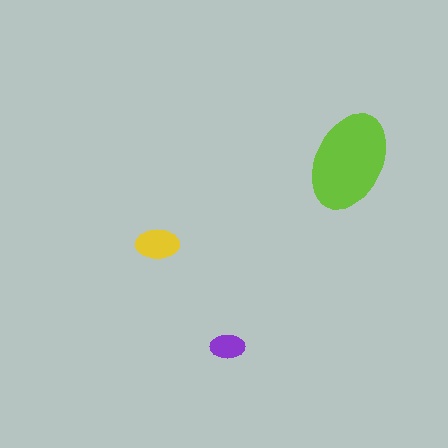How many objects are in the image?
There are 3 objects in the image.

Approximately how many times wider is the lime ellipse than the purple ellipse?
About 3 times wider.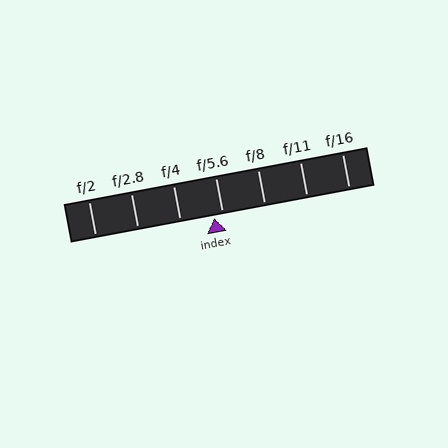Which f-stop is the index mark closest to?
The index mark is closest to f/5.6.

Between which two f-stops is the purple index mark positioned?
The index mark is between f/4 and f/5.6.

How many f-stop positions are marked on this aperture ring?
There are 7 f-stop positions marked.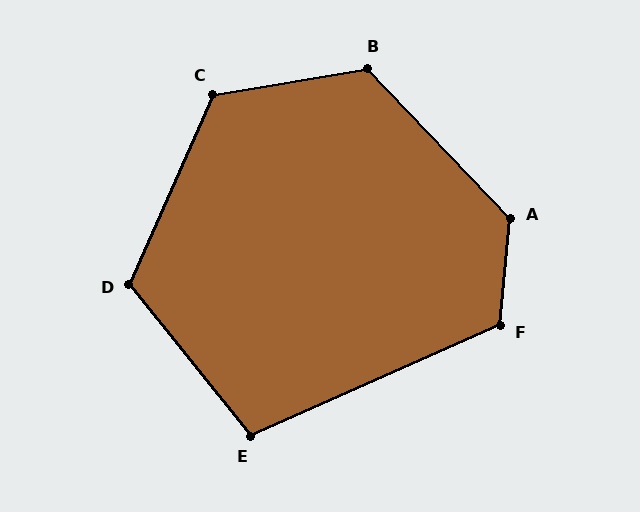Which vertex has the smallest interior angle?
E, at approximately 105 degrees.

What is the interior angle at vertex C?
Approximately 124 degrees (obtuse).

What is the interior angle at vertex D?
Approximately 117 degrees (obtuse).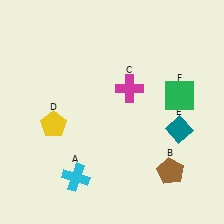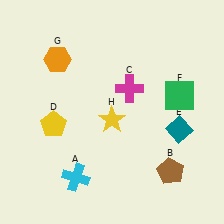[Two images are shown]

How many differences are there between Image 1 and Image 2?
There are 2 differences between the two images.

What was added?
An orange hexagon (G), a yellow star (H) were added in Image 2.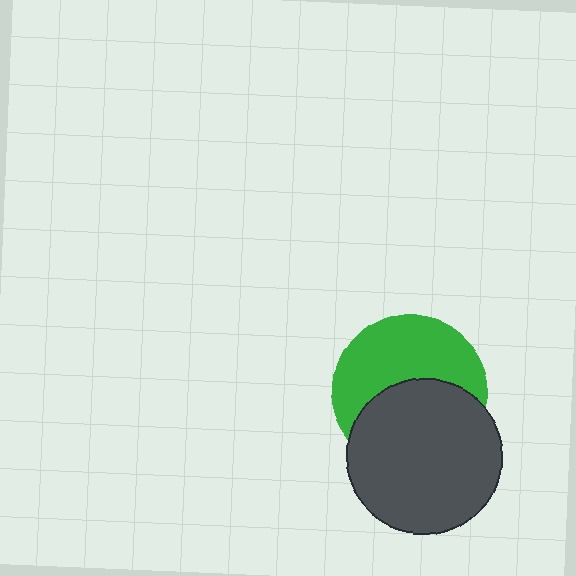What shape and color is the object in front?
The object in front is a dark gray circle.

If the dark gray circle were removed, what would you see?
You would see the complete green circle.